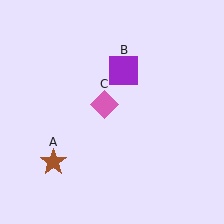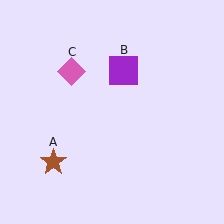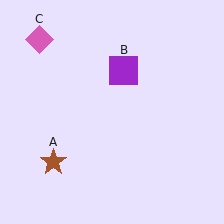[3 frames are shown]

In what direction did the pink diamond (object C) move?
The pink diamond (object C) moved up and to the left.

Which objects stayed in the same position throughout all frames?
Brown star (object A) and purple square (object B) remained stationary.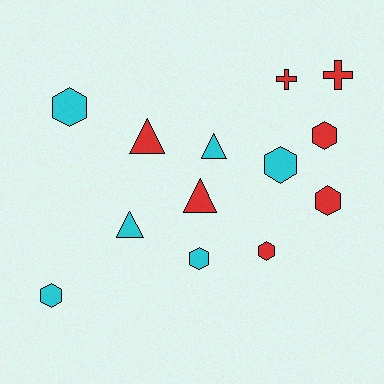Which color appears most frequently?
Red, with 7 objects.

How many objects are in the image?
There are 13 objects.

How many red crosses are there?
There are 2 red crosses.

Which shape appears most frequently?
Hexagon, with 7 objects.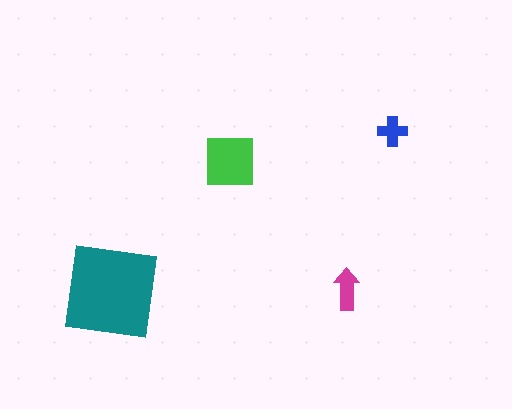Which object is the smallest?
The blue cross.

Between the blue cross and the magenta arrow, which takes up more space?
The magenta arrow.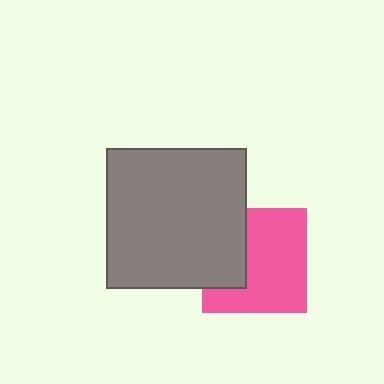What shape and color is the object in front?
The object in front is a gray square.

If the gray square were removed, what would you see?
You would see the complete pink square.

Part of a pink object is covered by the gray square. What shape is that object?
It is a square.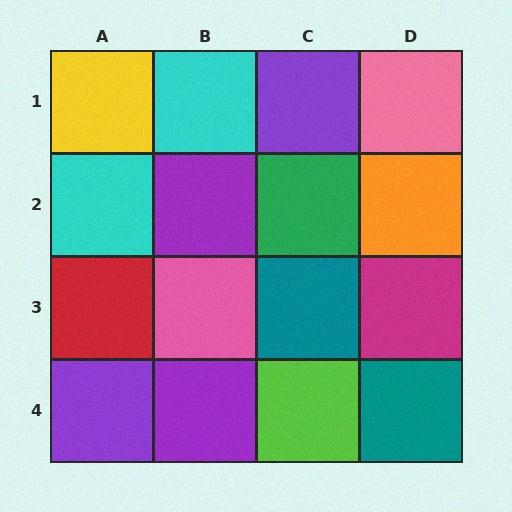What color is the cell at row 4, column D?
Teal.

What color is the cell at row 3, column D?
Magenta.